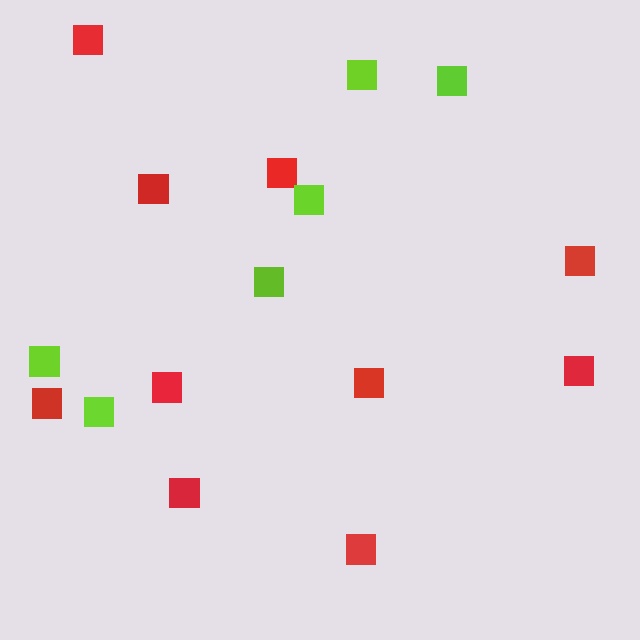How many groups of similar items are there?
There are 2 groups: one group of red squares (10) and one group of lime squares (6).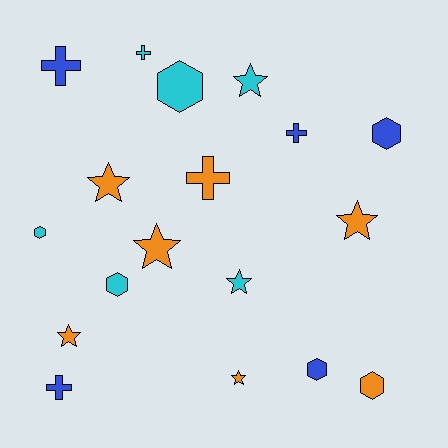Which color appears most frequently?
Orange, with 7 objects.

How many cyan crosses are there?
There is 1 cyan cross.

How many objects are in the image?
There are 18 objects.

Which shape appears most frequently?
Star, with 7 objects.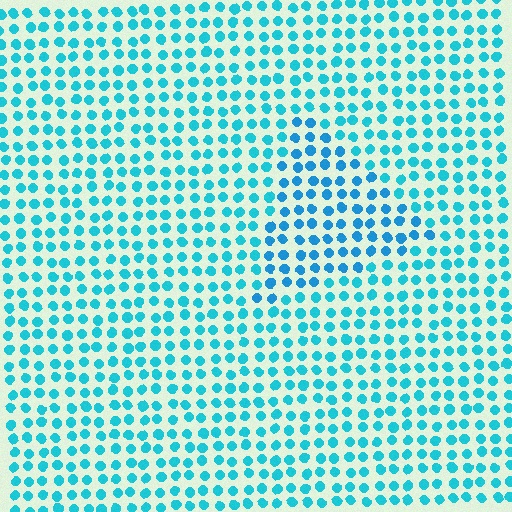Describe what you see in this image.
The image is filled with small cyan elements in a uniform arrangement. A triangle-shaped region is visible where the elements are tinted to a slightly different hue, forming a subtle color boundary.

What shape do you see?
I see a triangle.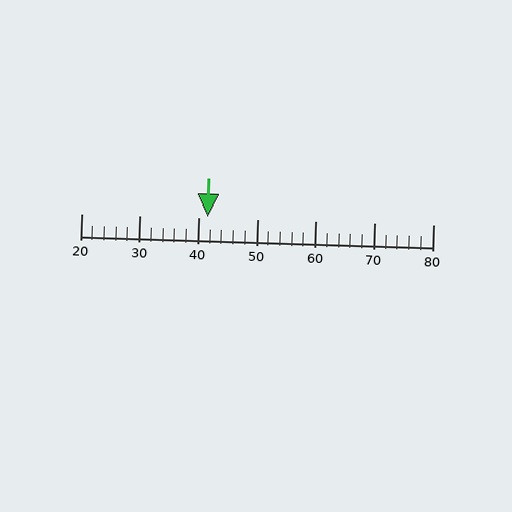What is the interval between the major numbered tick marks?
The major tick marks are spaced 10 units apart.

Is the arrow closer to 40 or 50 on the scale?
The arrow is closer to 40.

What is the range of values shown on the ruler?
The ruler shows values from 20 to 80.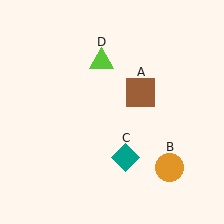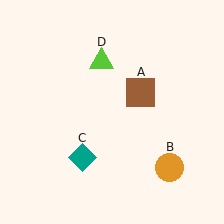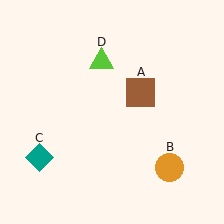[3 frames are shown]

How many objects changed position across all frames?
1 object changed position: teal diamond (object C).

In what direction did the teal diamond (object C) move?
The teal diamond (object C) moved left.